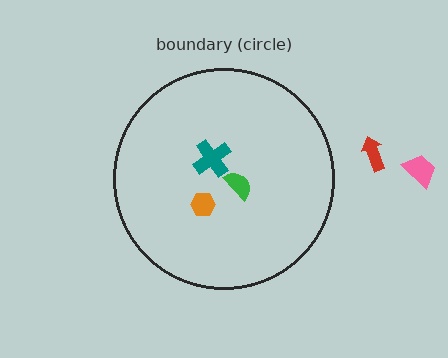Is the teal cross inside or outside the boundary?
Inside.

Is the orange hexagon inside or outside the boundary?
Inside.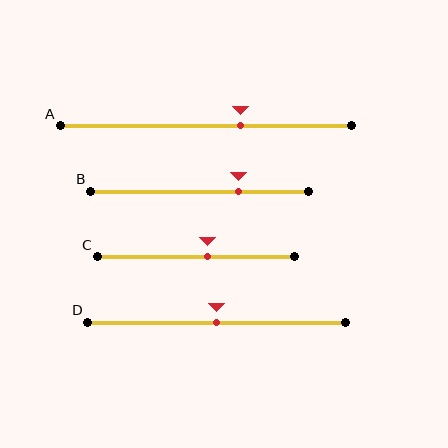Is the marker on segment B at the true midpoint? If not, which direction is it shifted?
No, the marker on segment B is shifted to the right by about 18% of the segment length.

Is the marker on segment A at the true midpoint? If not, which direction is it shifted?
No, the marker on segment A is shifted to the right by about 12% of the segment length.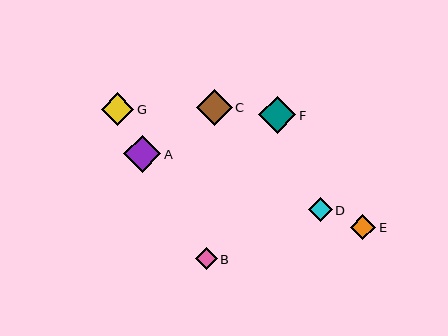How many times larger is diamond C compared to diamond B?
Diamond C is approximately 1.6 times the size of diamond B.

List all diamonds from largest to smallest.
From largest to smallest: A, F, C, G, E, D, B.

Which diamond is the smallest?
Diamond B is the smallest with a size of approximately 22 pixels.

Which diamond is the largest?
Diamond A is the largest with a size of approximately 37 pixels.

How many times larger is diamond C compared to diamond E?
Diamond C is approximately 1.4 times the size of diamond E.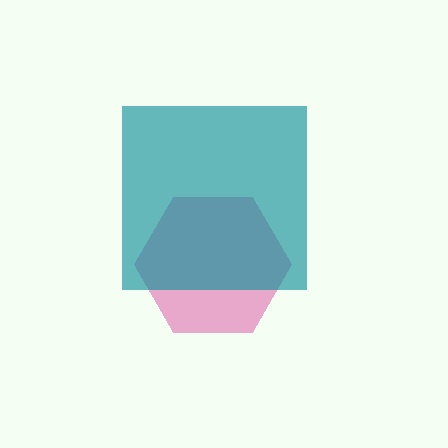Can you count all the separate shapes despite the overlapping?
Yes, there are 2 separate shapes.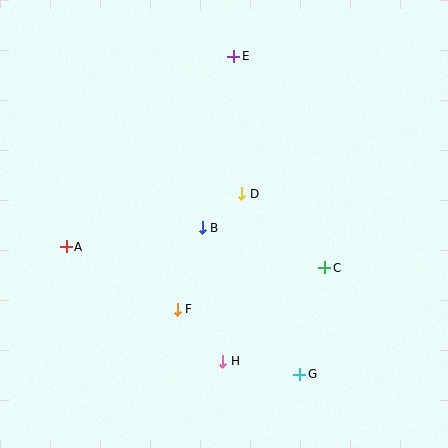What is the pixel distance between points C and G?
The distance between C and G is 110 pixels.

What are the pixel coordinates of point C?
Point C is at (325, 268).